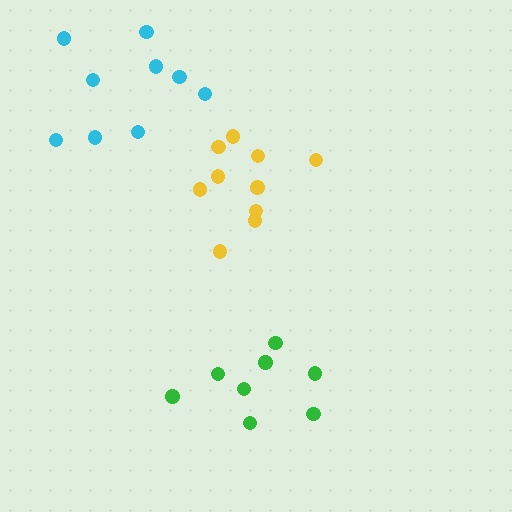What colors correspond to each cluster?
The clusters are colored: green, yellow, cyan.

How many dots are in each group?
Group 1: 8 dots, Group 2: 10 dots, Group 3: 9 dots (27 total).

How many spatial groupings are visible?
There are 3 spatial groupings.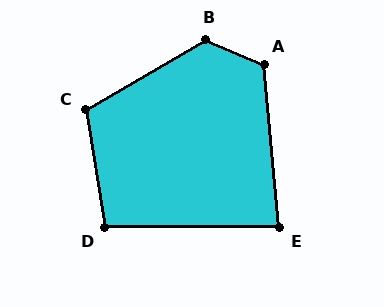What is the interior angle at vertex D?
Approximately 99 degrees (obtuse).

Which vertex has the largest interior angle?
B, at approximately 127 degrees.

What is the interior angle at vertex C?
Approximately 111 degrees (obtuse).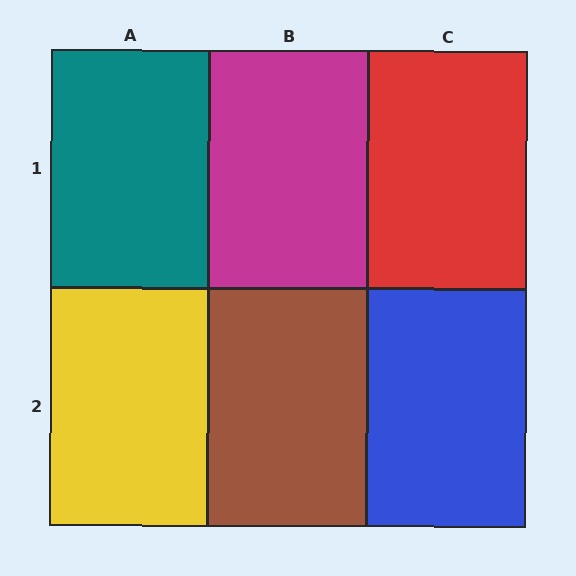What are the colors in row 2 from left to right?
Yellow, brown, blue.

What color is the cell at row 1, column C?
Red.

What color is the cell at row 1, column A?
Teal.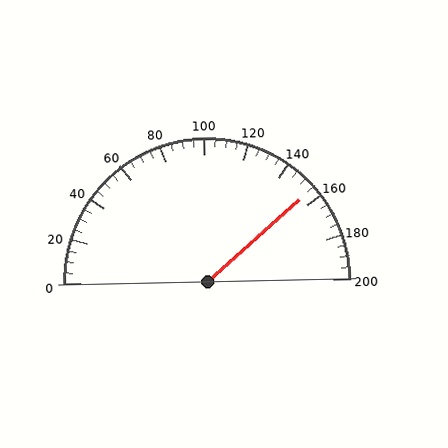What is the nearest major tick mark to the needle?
The nearest major tick mark is 160.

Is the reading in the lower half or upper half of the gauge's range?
The reading is in the upper half of the range (0 to 200).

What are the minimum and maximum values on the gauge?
The gauge ranges from 0 to 200.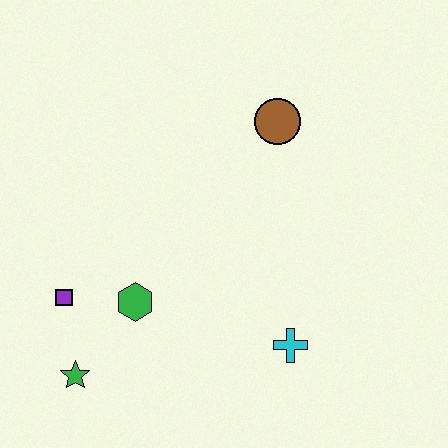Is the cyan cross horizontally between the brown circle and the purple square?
No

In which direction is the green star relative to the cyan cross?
The green star is to the left of the cyan cross.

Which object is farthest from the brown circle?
The green star is farthest from the brown circle.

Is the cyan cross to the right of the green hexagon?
Yes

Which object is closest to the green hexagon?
The purple square is closest to the green hexagon.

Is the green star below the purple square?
Yes